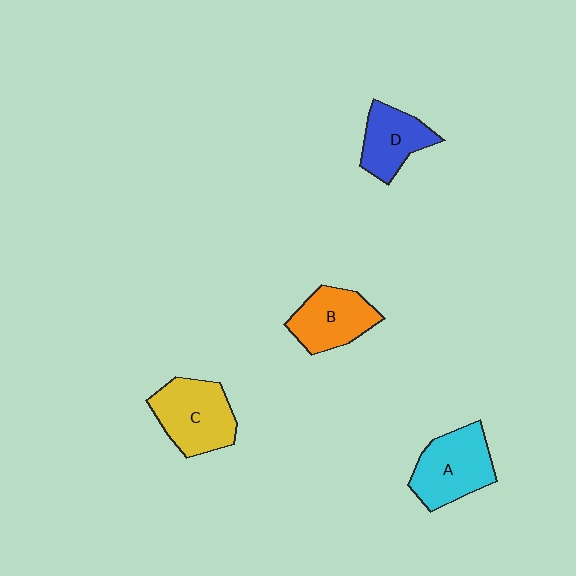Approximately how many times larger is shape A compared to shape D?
Approximately 1.3 times.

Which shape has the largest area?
Shape C (yellow).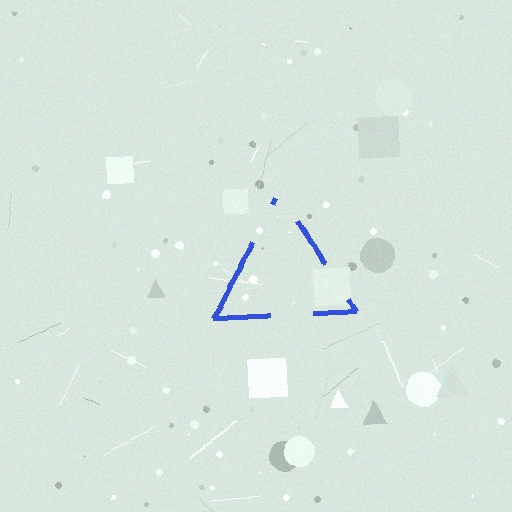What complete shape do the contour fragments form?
The contour fragments form a triangle.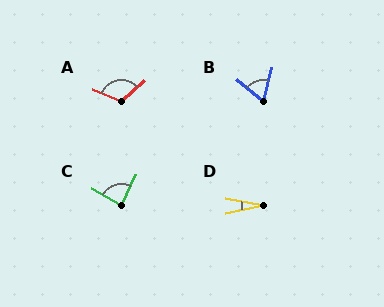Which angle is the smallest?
D, at approximately 23 degrees.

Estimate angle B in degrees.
Approximately 63 degrees.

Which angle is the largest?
A, at approximately 115 degrees.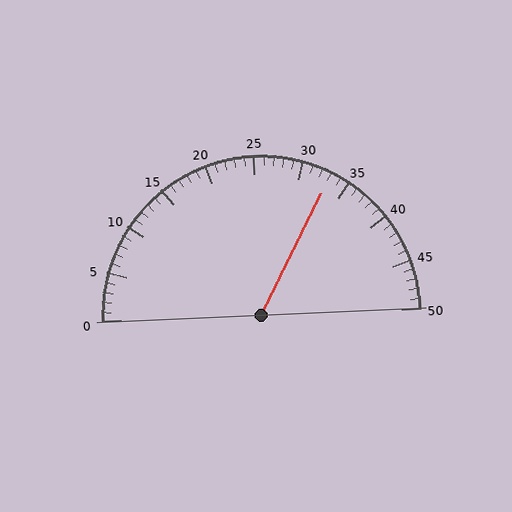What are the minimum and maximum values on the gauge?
The gauge ranges from 0 to 50.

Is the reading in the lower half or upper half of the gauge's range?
The reading is in the upper half of the range (0 to 50).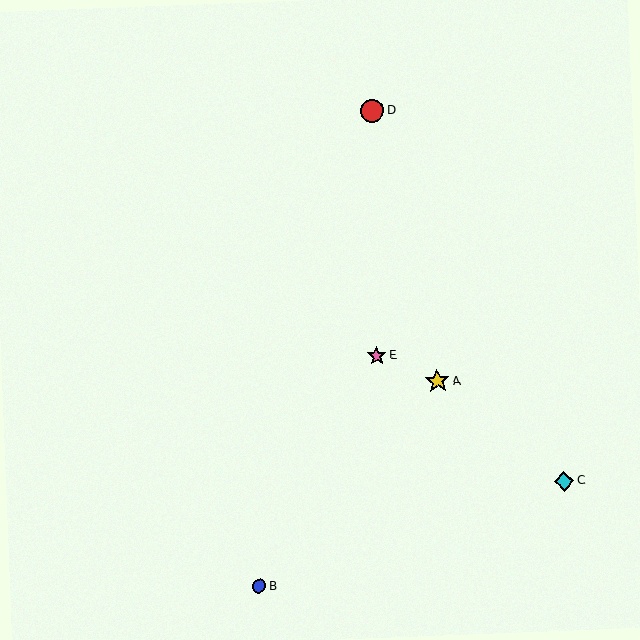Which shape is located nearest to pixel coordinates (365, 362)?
The pink star (labeled E) at (377, 356) is nearest to that location.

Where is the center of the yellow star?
The center of the yellow star is at (437, 381).